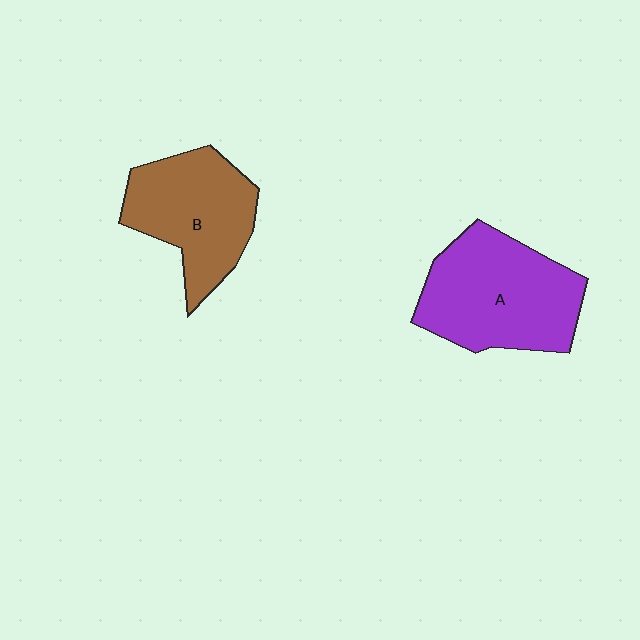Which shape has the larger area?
Shape A (purple).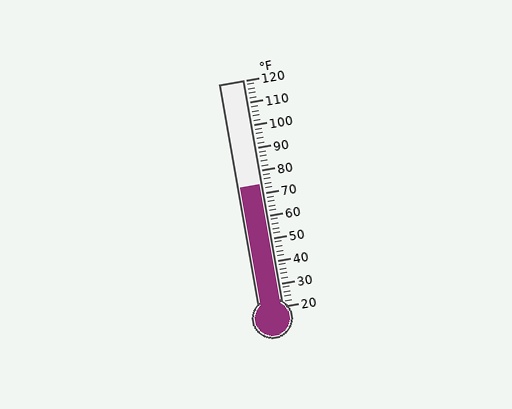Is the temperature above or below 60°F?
The temperature is above 60°F.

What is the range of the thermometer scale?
The thermometer scale ranges from 20°F to 120°F.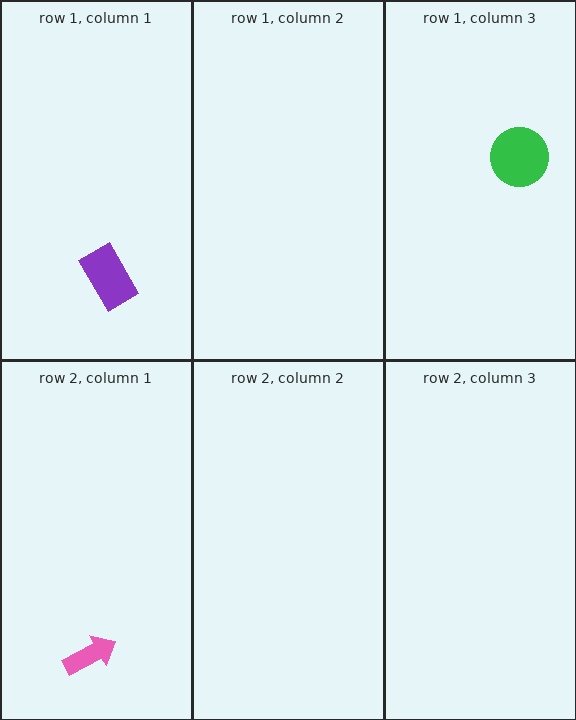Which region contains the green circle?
The row 1, column 3 region.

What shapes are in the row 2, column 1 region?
The pink arrow.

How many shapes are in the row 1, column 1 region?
1.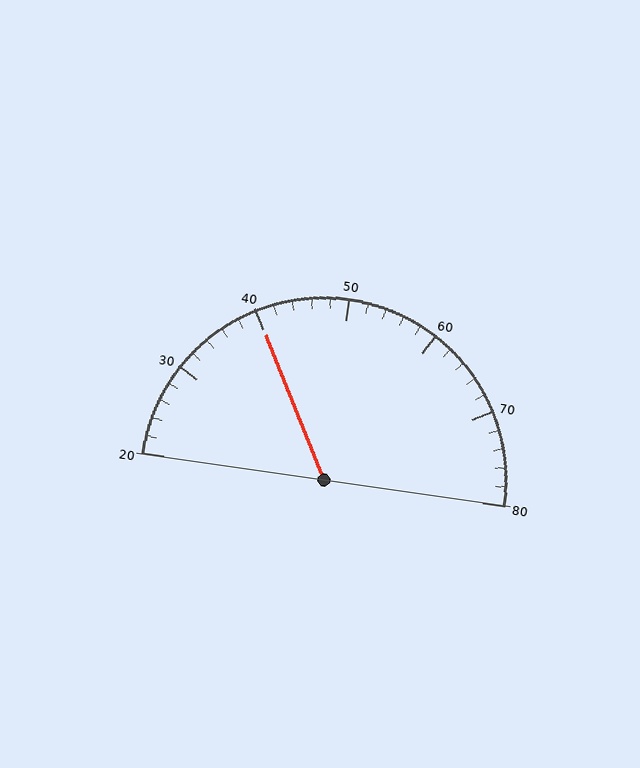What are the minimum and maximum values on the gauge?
The gauge ranges from 20 to 80.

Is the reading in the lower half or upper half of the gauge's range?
The reading is in the lower half of the range (20 to 80).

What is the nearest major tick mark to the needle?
The nearest major tick mark is 40.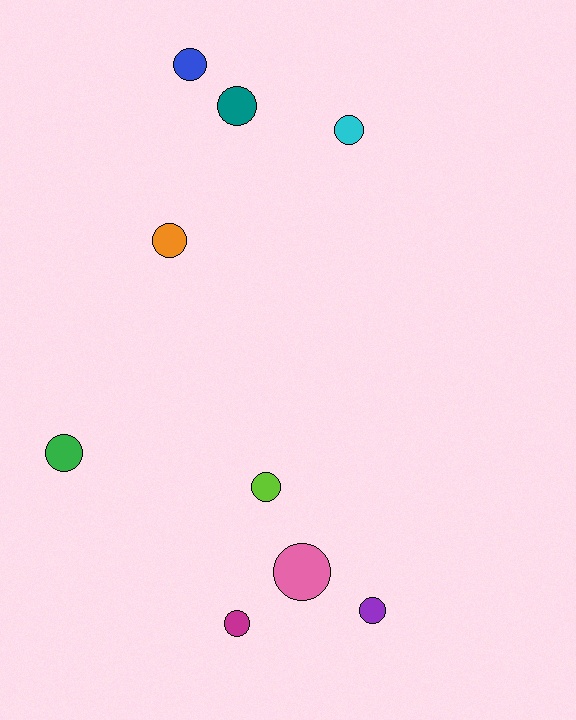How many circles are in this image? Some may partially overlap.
There are 9 circles.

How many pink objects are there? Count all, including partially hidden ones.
There is 1 pink object.